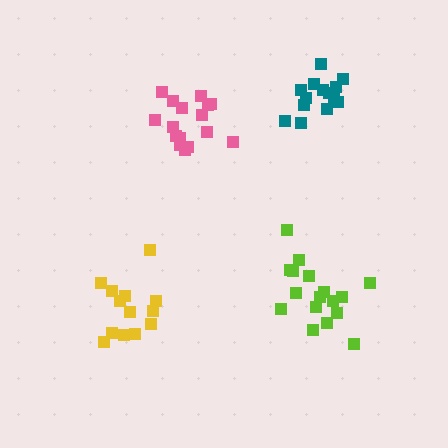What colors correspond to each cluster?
The clusters are colored: yellow, pink, teal, lime.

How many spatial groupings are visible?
There are 4 spatial groupings.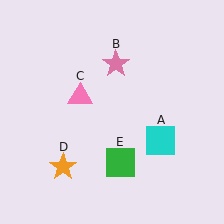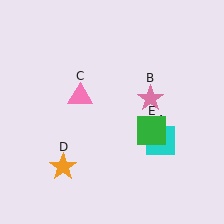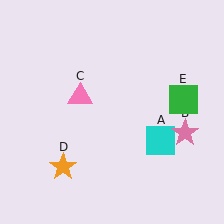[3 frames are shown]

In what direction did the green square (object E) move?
The green square (object E) moved up and to the right.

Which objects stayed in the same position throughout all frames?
Cyan square (object A) and pink triangle (object C) and orange star (object D) remained stationary.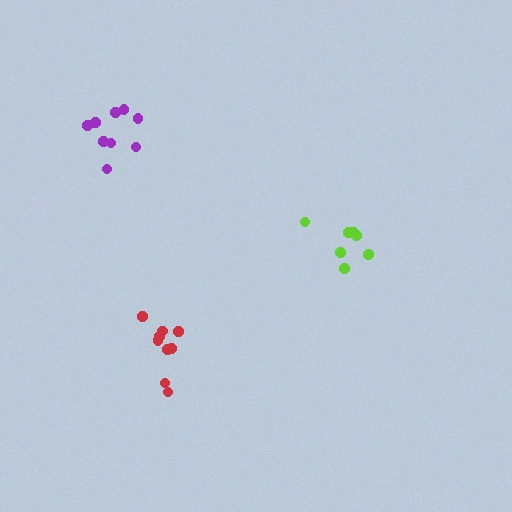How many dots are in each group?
Group 1: 7 dots, Group 2: 9 dots, Group 3: 9 dots (25 total).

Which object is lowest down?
The red cluster is bottommost.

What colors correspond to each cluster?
The clusters are colored: lime, purple, red.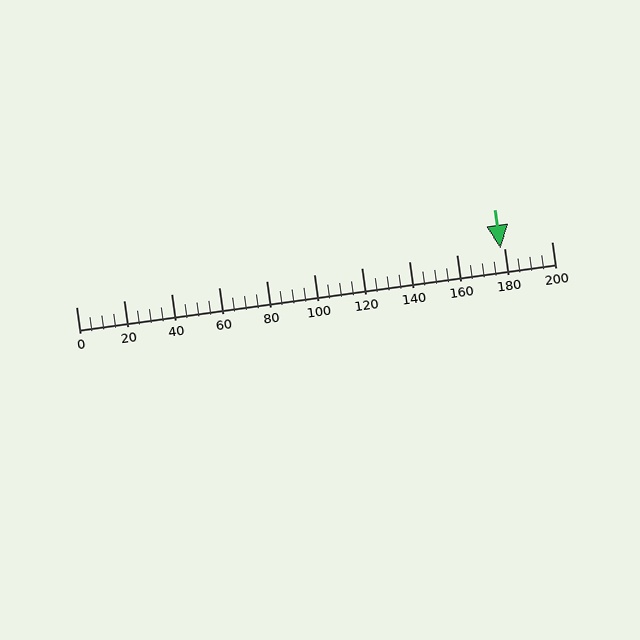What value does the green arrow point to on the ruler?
The green arrow points to approximately 178.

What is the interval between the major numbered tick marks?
The major tick marks are spaced 20 units apart.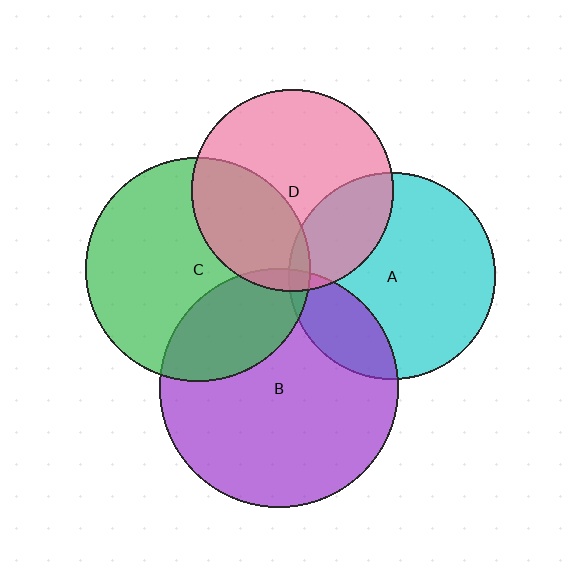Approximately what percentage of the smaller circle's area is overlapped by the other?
Approximately 30%.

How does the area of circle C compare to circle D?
Approximately 1.2 times.